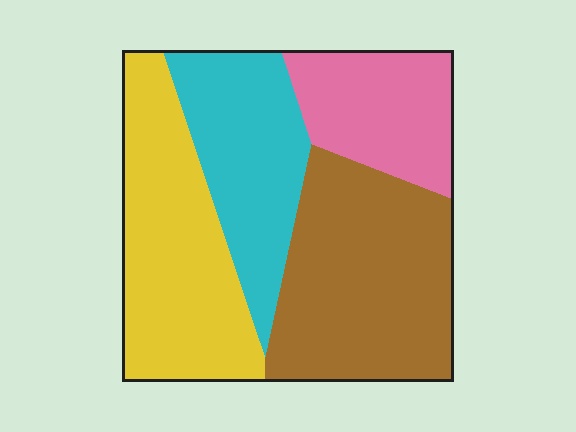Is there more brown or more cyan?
Brown.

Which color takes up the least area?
Pink, at roughly 15%.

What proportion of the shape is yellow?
Yellow takes up between a sixth and a third of the shape.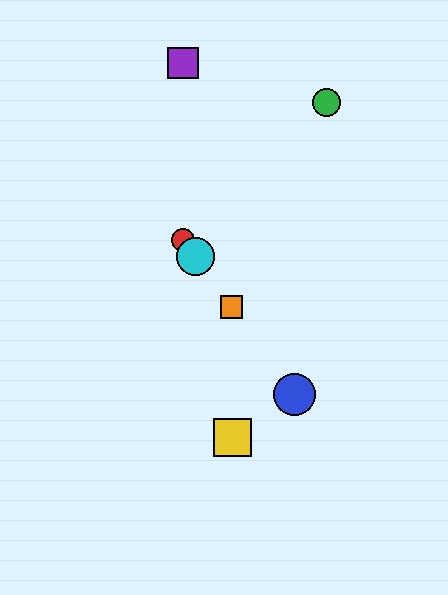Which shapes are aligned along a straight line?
The red circle, the blue circle, the orange square, the cyan circle are aligned along a straight line.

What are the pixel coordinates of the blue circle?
The blue circle is at (294, 395).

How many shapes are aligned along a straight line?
4 shapes (the red circle, the blue circle, the orange square, the cyan circle) are aligned along a straight line.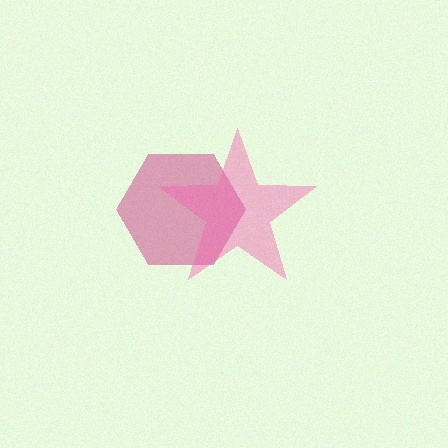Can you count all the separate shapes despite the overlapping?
Yes, there are 2 separate shapes.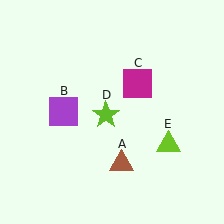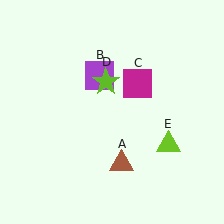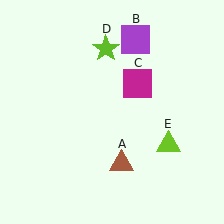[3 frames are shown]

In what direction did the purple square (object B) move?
The purple square (object B) moved up and to the right.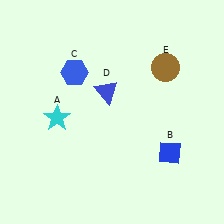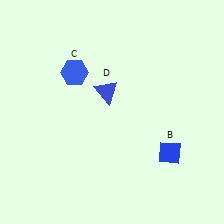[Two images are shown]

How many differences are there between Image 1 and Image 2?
There are 2 differences between the two images.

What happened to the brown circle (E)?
The brown circle (E) was removed in Image 2. It was in the top-right area of Image 1.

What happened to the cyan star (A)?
The cyan star (A) was removed in Image 2. It was in the bottom-left area of Image 1.